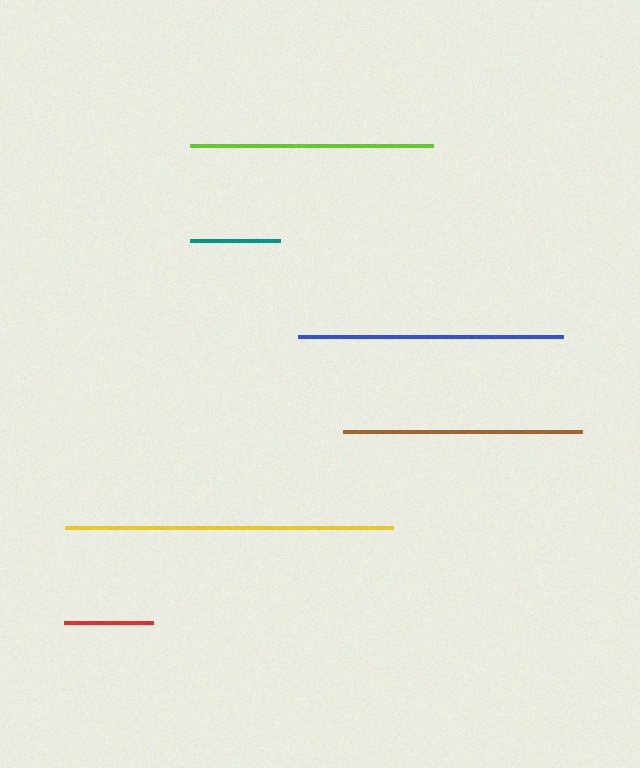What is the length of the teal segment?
The teal segment is approximately 90 pixels long.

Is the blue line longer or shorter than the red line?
The blue line is longer than the red line.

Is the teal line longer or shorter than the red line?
The teal line is longer than the red line.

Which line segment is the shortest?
The red line is the shortest at approximately 89 pixels.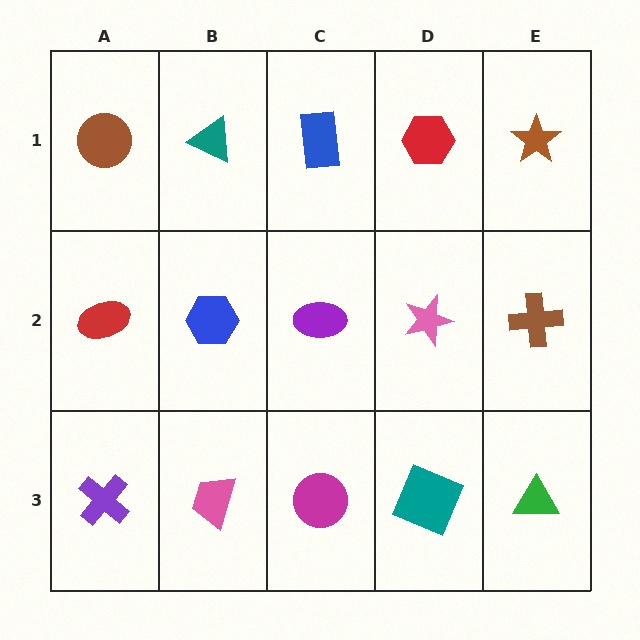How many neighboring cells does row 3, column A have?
2.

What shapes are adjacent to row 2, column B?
A teal triangle (row 1, column B), a pink trapezoid (row 3, column B), a red ellipse (row 2, column A), a purple ellipse (row 2, column C).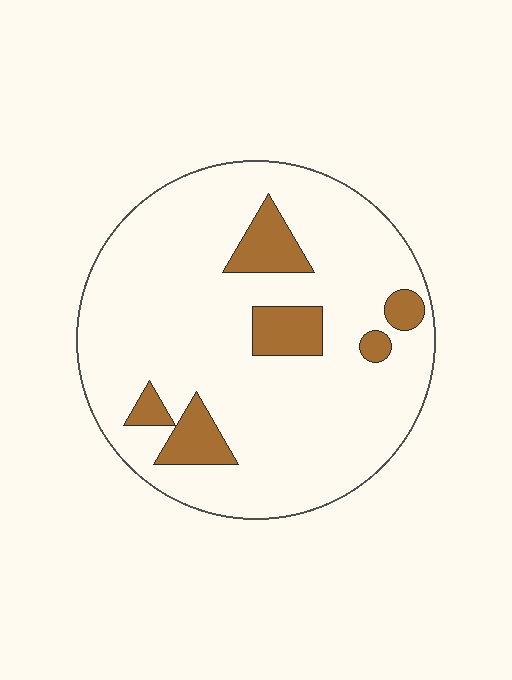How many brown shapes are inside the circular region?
6.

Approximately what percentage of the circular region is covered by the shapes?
Approximately 15%.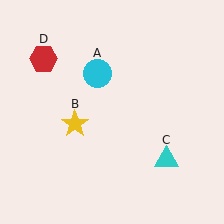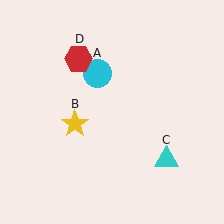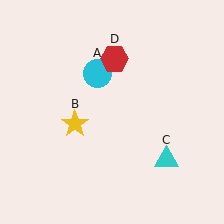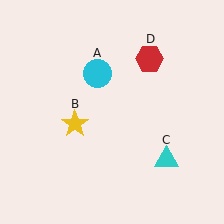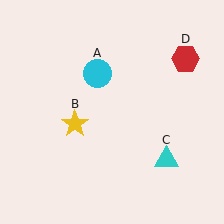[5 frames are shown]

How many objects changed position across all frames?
1 object changed position: red hexagon (object D).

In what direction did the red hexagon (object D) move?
The red hexagon (object D) moved right.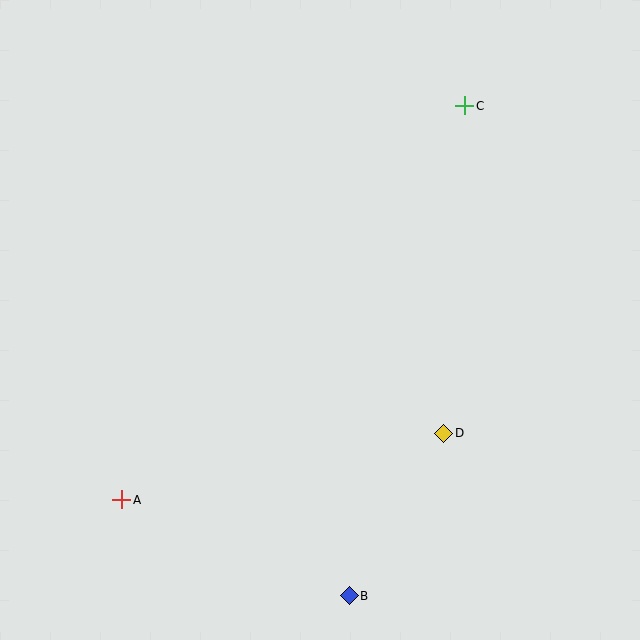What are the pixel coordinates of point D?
Point D is at (444, 433).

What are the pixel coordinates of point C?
Point C is at (465, 106).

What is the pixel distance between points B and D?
The distance between B and D is 188 pixels.